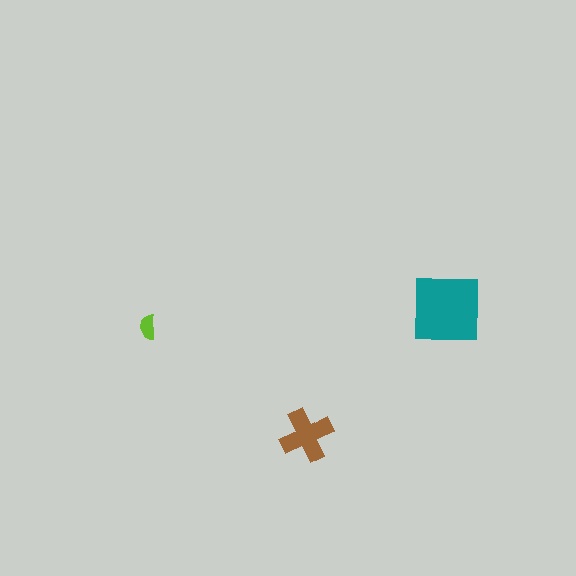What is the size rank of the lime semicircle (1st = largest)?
3rd.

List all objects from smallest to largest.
The lime semicircle, the brown cross, the teal square.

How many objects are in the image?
There are 3 objects in the image.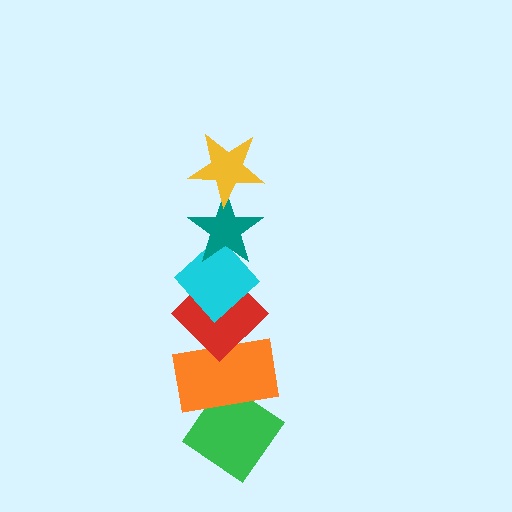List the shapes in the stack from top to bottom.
From top to bottom: the yellow star, the teal star, the cyan diamond, the red diamond, the orange rectangle, the green diamond.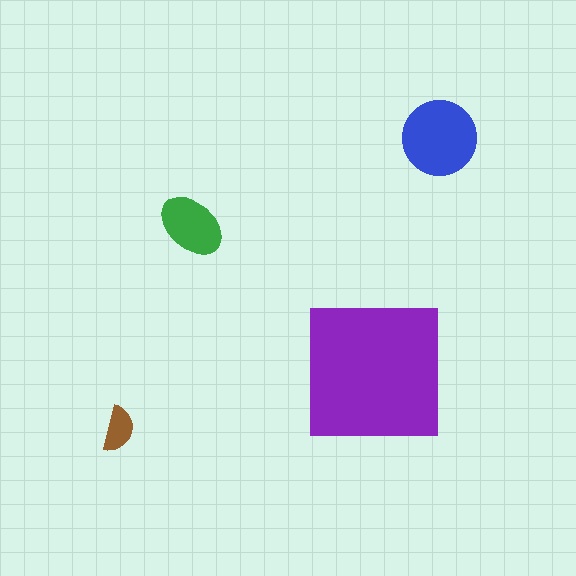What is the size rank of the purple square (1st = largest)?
1st.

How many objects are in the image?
There are 4 objects in the image.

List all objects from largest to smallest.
The purple square, the blue circle, the green ellipse, the brown semicircle.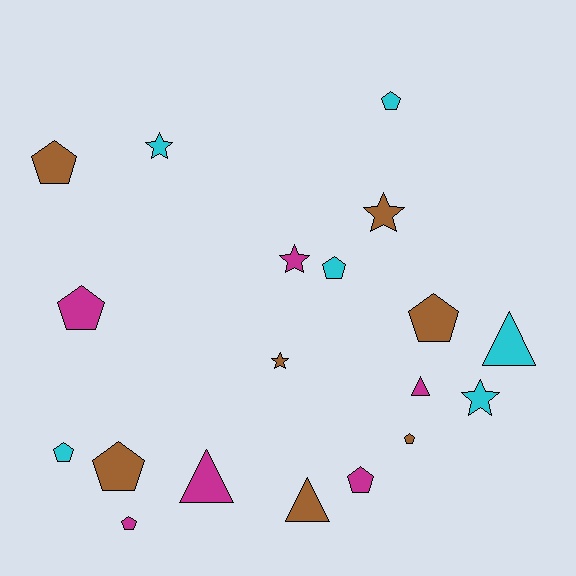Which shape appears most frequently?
Pentagon, with 10 objects.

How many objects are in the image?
There are 19 objects.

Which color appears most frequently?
Brown, with 7 objects.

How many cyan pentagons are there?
There are 3 cyan pentagons.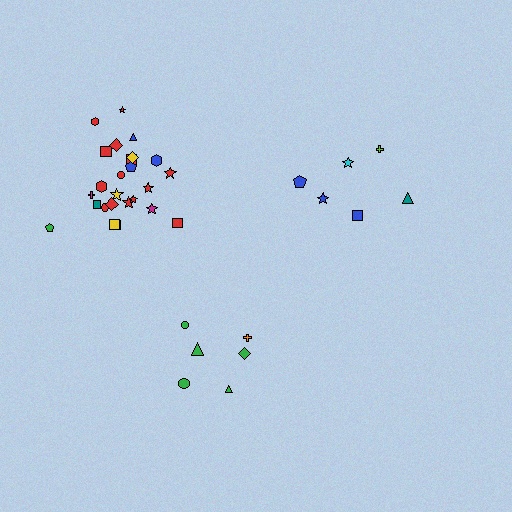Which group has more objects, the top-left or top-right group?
The top-left group.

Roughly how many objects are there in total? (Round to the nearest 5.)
Roughly 35 objects in total.